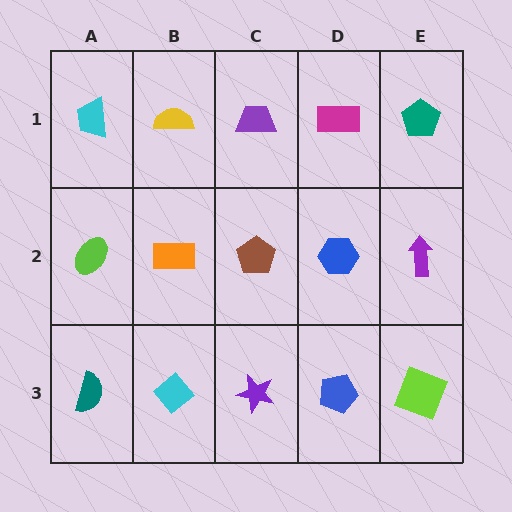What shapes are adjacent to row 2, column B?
A yellow semicircle (row 1, column B), a cyan diamond (row 3, column B), a lime ellipse (row 2, column A), a brown pentagon (row 2, column C).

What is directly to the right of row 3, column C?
A blue pentagon.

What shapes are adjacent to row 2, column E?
A teal pentagon (row 1, column E), a lime square (row 3, column E), a blue hexagon (row 2, column D).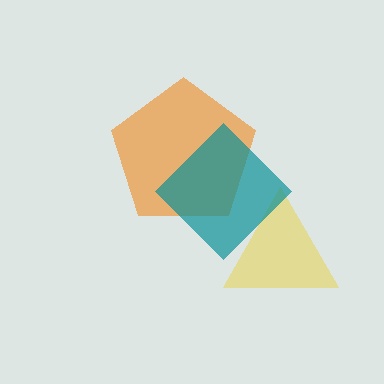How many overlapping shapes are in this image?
There are 3 overlapping shapes in the image.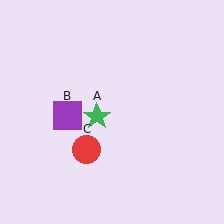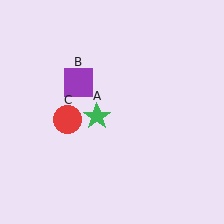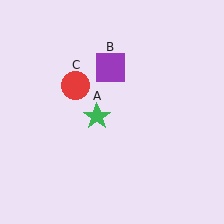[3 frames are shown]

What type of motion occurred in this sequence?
The purple square (object B), red circle (object C) rotated clockwise around the center of the scene.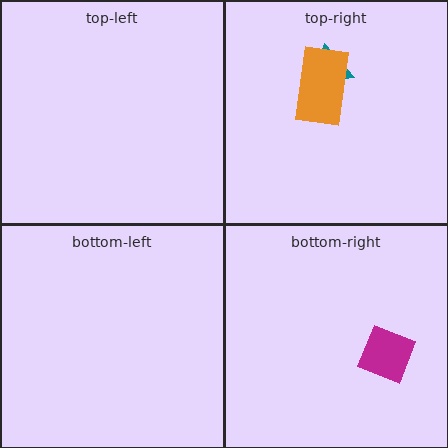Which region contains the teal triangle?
The top-right region.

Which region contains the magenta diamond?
The bottom-right region.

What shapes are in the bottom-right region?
The magenta diamond.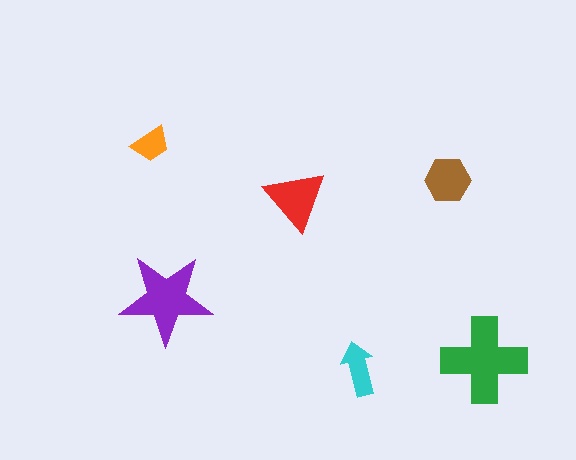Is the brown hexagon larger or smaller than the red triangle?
Smaller.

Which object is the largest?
The green cross.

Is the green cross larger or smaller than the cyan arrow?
Larger.